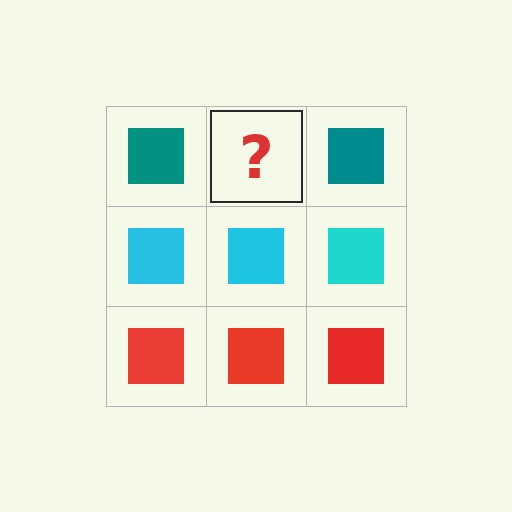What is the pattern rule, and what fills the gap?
The rule is that each row has a consistent color. The gap should be filled with a teal square.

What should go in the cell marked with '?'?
The missing cell should contain a teal square.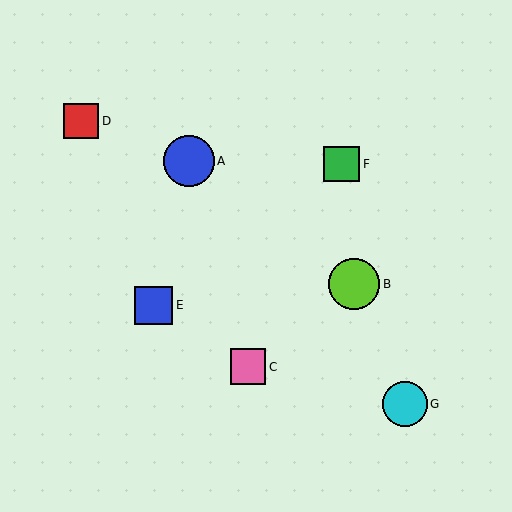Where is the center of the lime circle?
The center of the lime circle is at (354, 284).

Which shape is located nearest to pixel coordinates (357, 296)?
The lime circle (labeled B) at (354, 284) is nearest to that location.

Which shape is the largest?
The blue circle (labeled A) is the largest.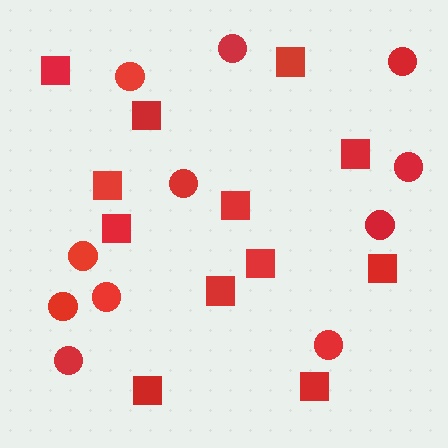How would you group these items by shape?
There are 2 groups: one group of squares (12) and one group of circles (11).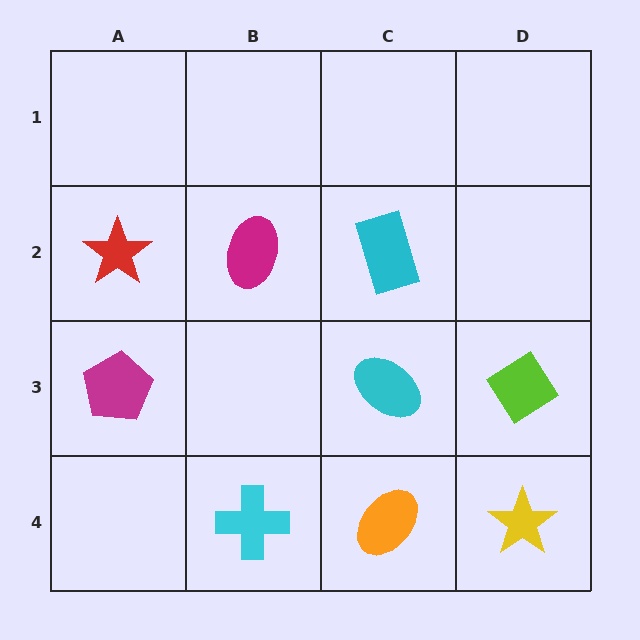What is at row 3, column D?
A lime diamond.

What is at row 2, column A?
A red star.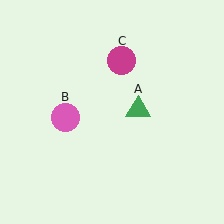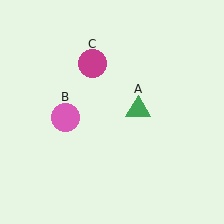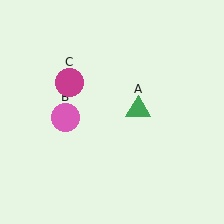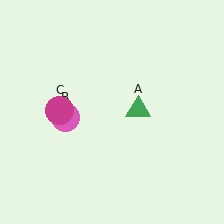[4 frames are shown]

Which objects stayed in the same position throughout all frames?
Green triangle (object A) and pink circle (object B) remained stationary.